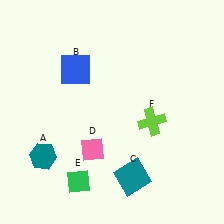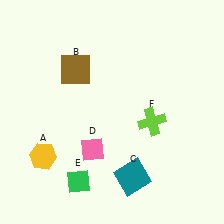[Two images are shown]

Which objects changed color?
A changed from teal to yellow. B changed from blue to brown.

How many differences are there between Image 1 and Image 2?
There are 2 differences between the two images.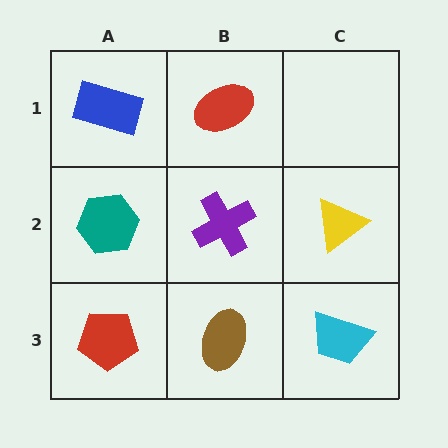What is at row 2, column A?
A teal hexagon.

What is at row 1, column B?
A red ellipse.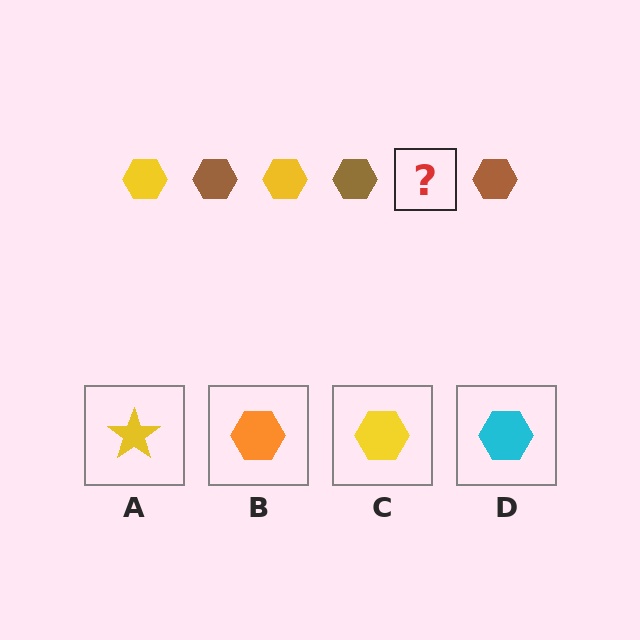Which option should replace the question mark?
Option C.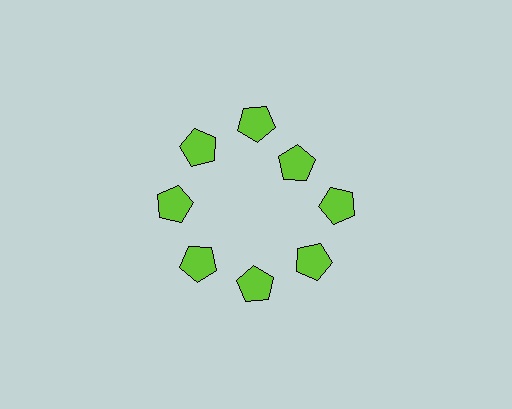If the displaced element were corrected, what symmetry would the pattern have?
It would have 8-fold rotational symmetry — the pattern would map onto itself every 45 degrees.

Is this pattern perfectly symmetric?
No. The 8 lime pentagons are arranged in a ring, but one element near the 2 o'clock position is pulled inward toward the center, breaking the 8-fold rotational symmetry.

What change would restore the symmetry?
The symmetry would be restored by moving it outward, back onto the ring so that all 8 pentagons sit at equal angles and equal distance from the center.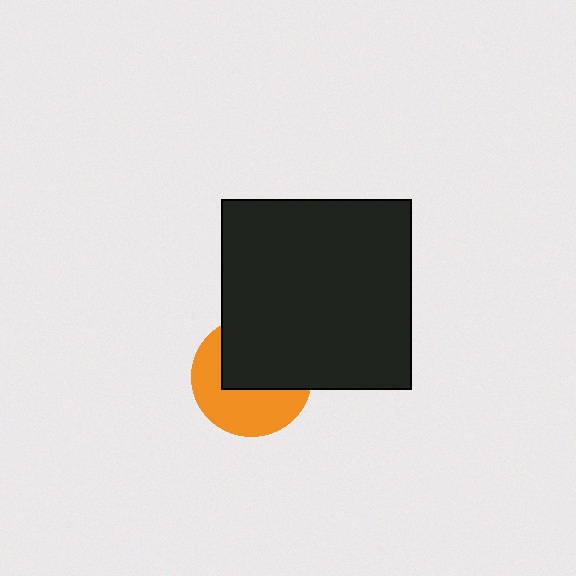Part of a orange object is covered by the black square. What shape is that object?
It is a circle.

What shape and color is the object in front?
The object in front is a black square.